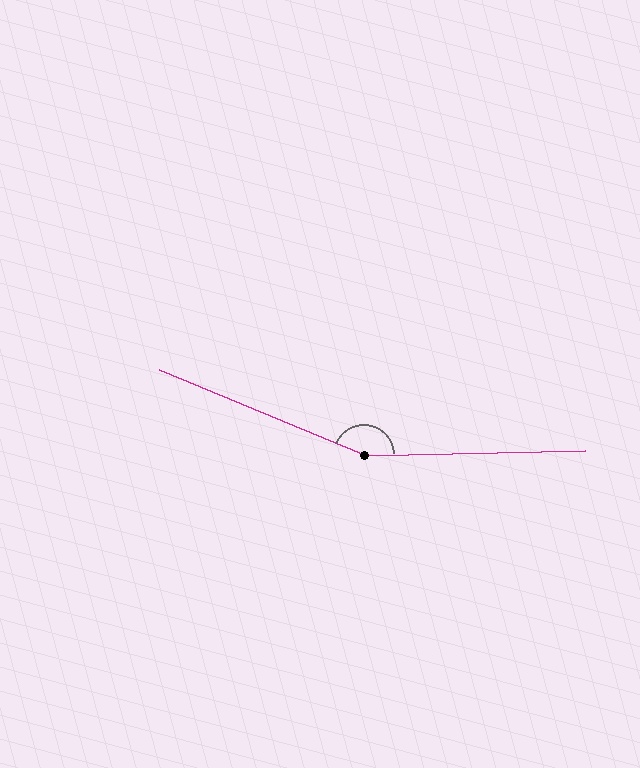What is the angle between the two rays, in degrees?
Approximately 156 degrees.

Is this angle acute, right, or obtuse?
It is obtuse.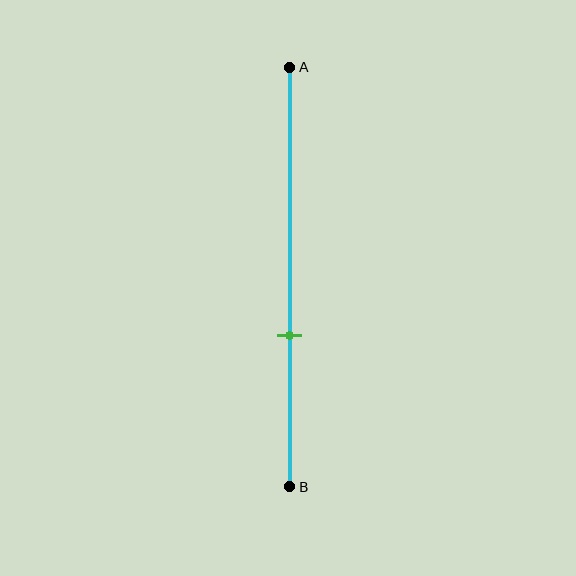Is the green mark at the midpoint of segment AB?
No, the mark is at about 65% from A, not at the 50% midpoint.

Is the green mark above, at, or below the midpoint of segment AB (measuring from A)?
The green mark is below the midpoint of segment AB.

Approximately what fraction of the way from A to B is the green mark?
The green mark is approximately 65% of the way from A to B.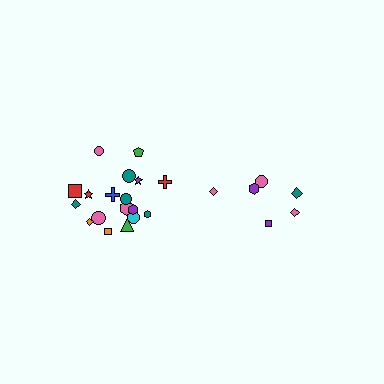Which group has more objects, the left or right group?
The left group.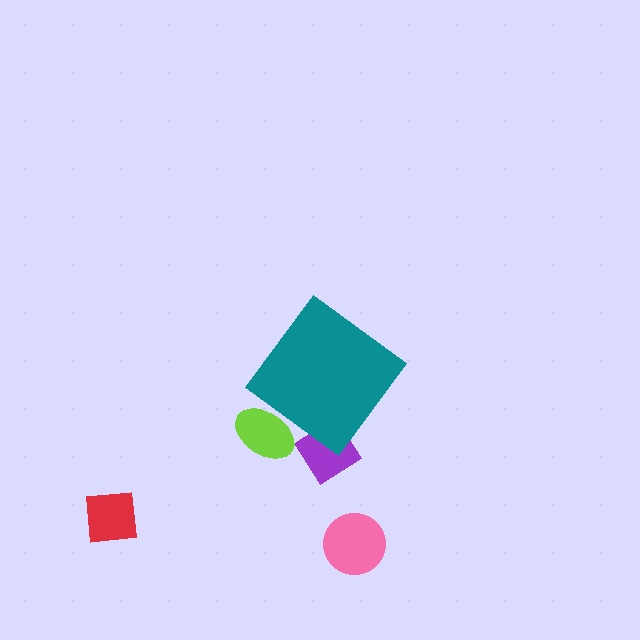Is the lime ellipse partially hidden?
Yes, the lime ellipse is partially hidden behind the teal diamond.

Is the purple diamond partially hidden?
Yes, the purple diamond is partially hidden behind the teal diamond.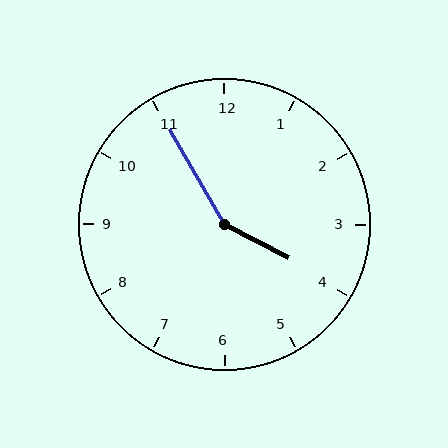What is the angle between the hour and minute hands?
Approximately 148 degrees.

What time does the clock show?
3:55.